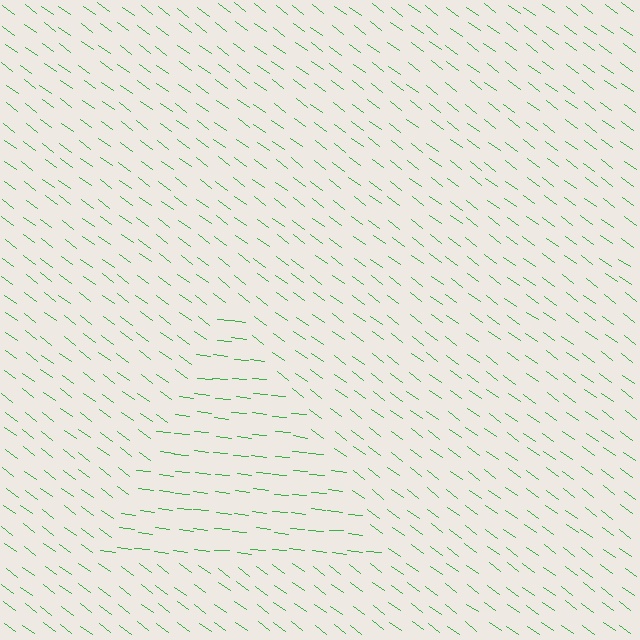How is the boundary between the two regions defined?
The boundary is defined purely by a change in line orientation (approximately 30 degrees difference). All lines are the same color and thickness.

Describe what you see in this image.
The image is filled with small green line segments. A triangle region in the image has lines oriented differently from the surrounding lines, creating a visible texture boundary.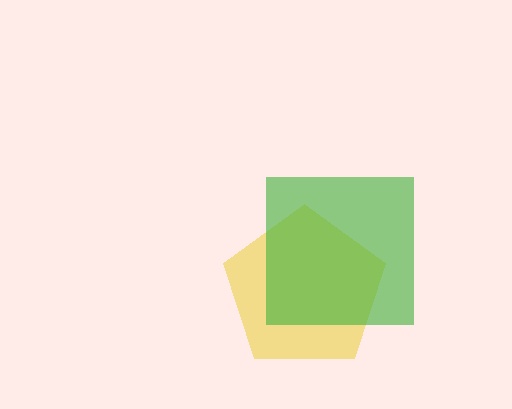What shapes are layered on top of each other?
The layered shapes are: a yellow pentagon, a green square.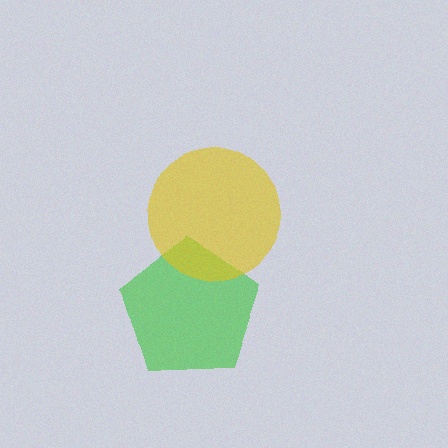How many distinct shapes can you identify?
There are 2 distinct shapes: a green pentagon, a yellow circle.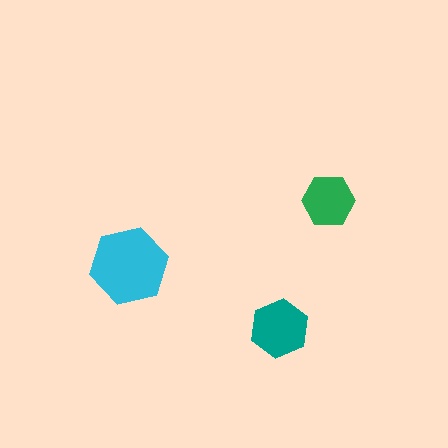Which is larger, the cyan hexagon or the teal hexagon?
The cyan one.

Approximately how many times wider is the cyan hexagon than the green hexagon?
About 1.5 times wider.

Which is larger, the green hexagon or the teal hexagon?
The teal one.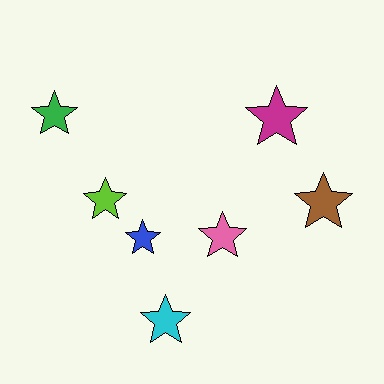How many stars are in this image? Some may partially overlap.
There are 7 stars.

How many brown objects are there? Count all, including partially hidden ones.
There is 1 brown object.